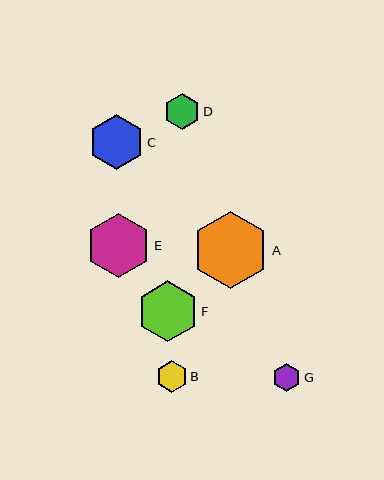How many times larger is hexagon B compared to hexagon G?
Hexagon B is approximately 1.1 times the size of hexagon G.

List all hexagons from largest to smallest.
From largest to smallest: A, E, F, C, D, B, G.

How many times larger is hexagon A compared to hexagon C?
Hexagon A is approximately 1.4 times the size of hexagon C.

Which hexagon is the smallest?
Hexagon G is the smallest with a size of approximately 28 pixels.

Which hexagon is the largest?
Hexagon A is the largest with a size of approximately 77 pixels.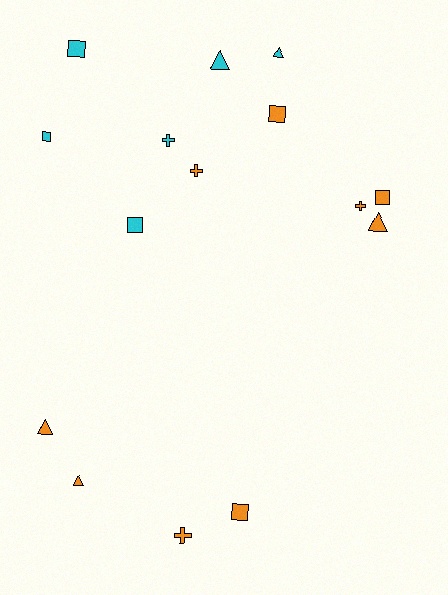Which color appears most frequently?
Orange, with 9 objects.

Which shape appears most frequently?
Square, with 6 objects.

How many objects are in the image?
There are 15 objects.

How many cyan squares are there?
There are 3 cyan squares.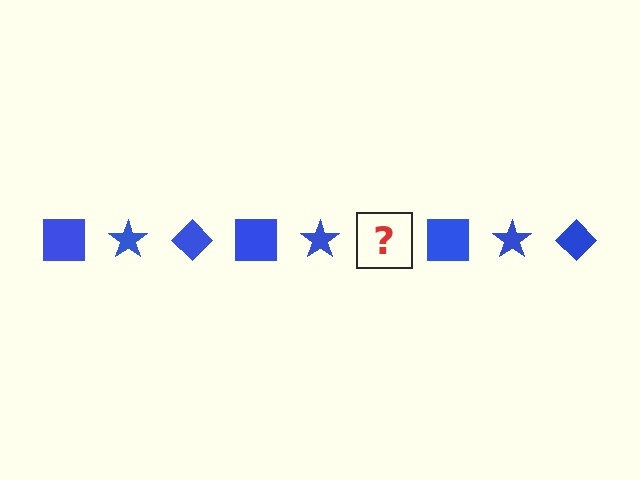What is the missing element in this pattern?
The missing element is a blue diamond.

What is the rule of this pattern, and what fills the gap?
The rule is that the pattern cycles through square, star, diamond shapes in blue. The gap should be filled with a blue diamond.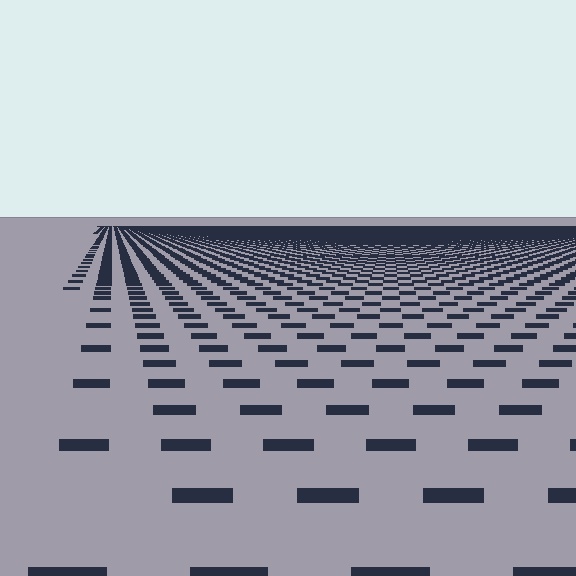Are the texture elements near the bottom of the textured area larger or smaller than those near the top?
Larger. Near the bottom, elements are closer to the viewer and appear at a bigger on-screen size.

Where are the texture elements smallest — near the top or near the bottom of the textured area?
Near the top.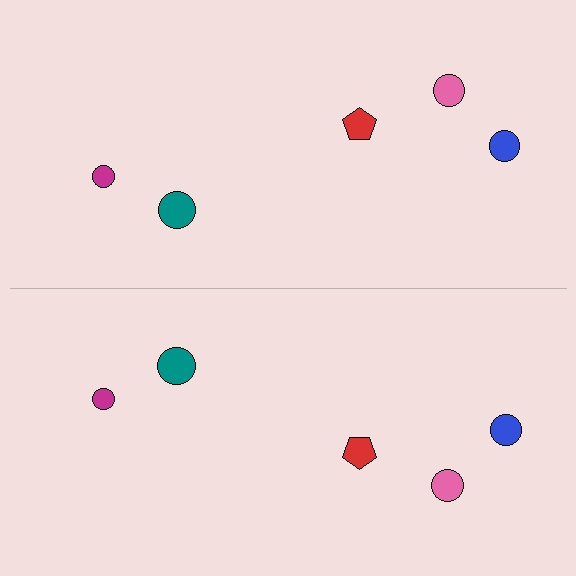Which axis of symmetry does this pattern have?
The pattern has a horizontal axis of symmetry running through the center of the image.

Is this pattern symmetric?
Yes, this pattern has bilateral (reflection) symmetry.